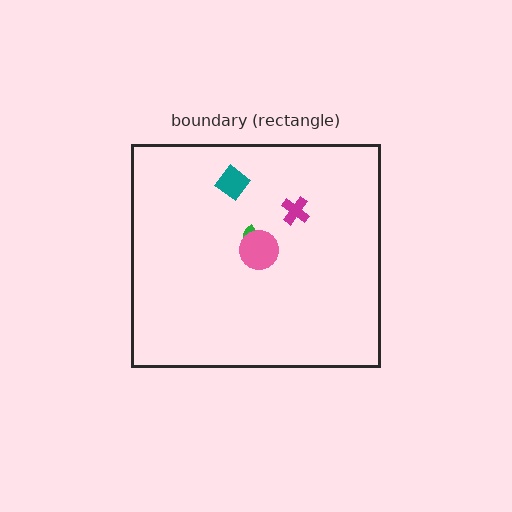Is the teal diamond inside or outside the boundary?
Inside.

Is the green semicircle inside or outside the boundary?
Inside.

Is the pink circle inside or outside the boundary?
Inside.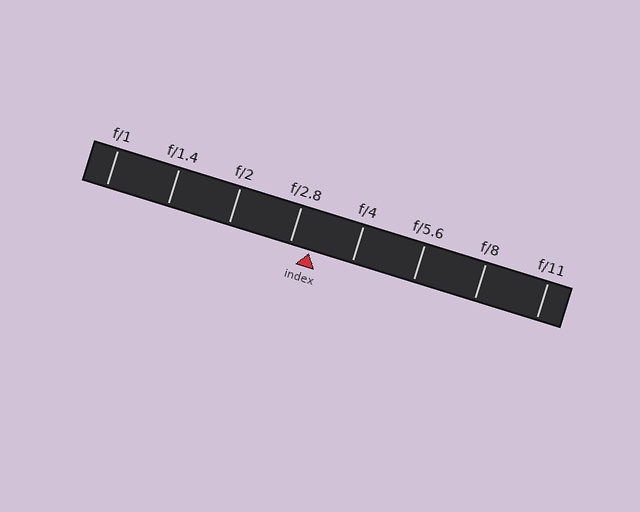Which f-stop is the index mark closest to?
The index mark is closest to f/2.8.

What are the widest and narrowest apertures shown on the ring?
The widest aperture shown is f/1 and the narrowest is f/11.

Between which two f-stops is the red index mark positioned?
The index mark is between f/2.8 and f/4.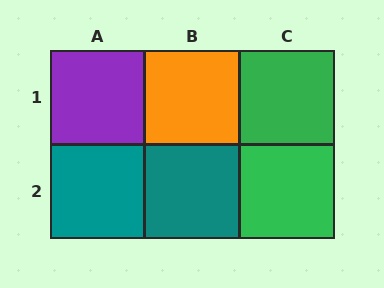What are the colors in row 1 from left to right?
Purple, orange, green.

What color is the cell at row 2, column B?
Teal.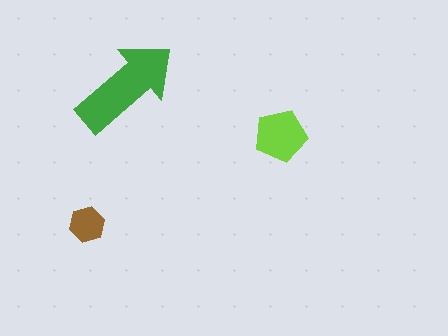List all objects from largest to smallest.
The green arrow, the lime pentagon, the brown hexagon.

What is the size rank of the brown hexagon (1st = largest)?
3rd.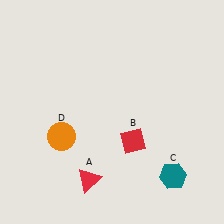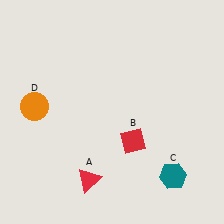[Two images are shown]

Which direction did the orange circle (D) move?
The orange circle (D) moved up.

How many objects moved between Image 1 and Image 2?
1 object moved between the two images.